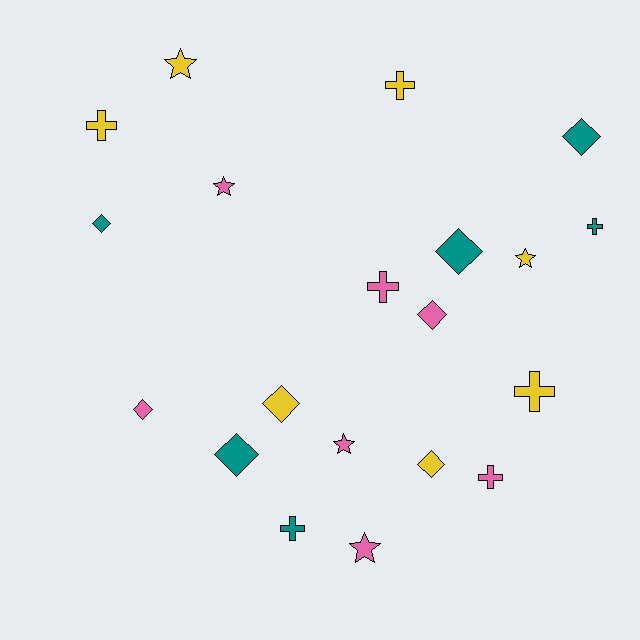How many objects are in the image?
There are 20 objects.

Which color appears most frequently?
Pink, with 7 objects.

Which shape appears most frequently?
Diamond, with 8 objects.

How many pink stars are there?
There are 3 pink stars.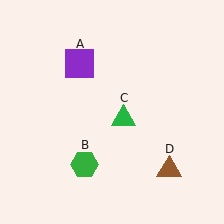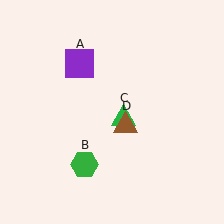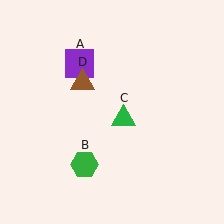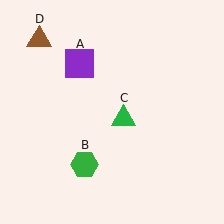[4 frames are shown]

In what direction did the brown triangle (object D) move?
The brown triangle (object D) moved up and to the left.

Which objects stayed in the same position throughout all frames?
Purple square (object A) and green hexagon (object B) and green triangle (object C) remained stationary.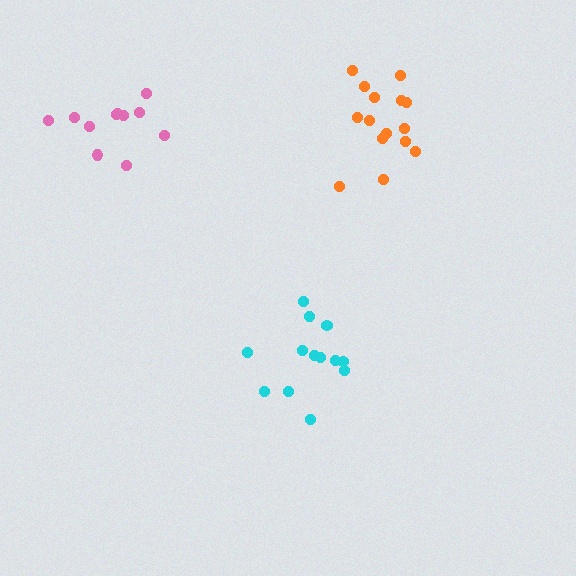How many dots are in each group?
Group 1: 15 dots, Group 2: 13 dots, Group 3: 11 dots (39 total).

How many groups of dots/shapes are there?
There are 3 groups.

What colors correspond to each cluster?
The clusters are colored: orange, cyan, pink.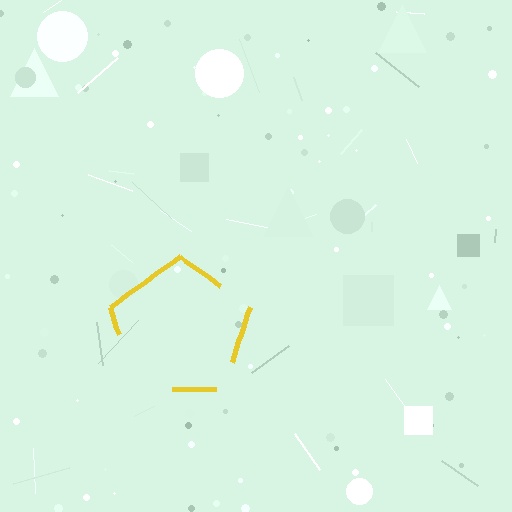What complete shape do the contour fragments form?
The contour fragments form a pentagon.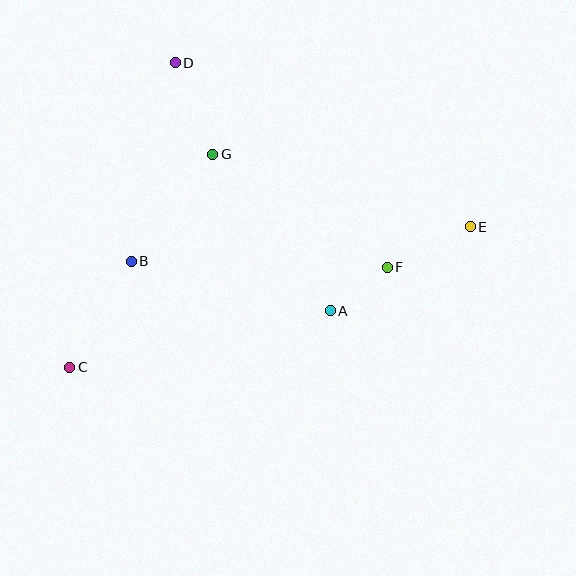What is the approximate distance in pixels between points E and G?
The distance between E and G is approximately 267 pixels.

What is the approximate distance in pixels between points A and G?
The distance between A and G is approximately 195 pixels.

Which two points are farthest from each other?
Points C and E are farthest from each other.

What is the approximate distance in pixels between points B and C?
The distance between B and C is approximately 122 pixels.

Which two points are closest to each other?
Points A and F are closest to each other.